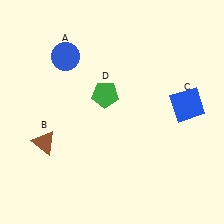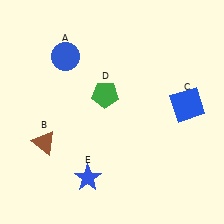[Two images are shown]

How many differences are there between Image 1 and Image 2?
There is 1 difference between the two images.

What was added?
A blue star (E) was added in Image 2.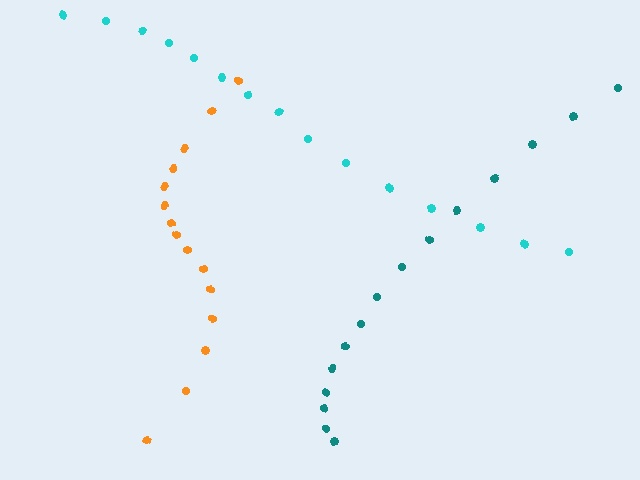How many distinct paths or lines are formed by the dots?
There are 3 distinct paths.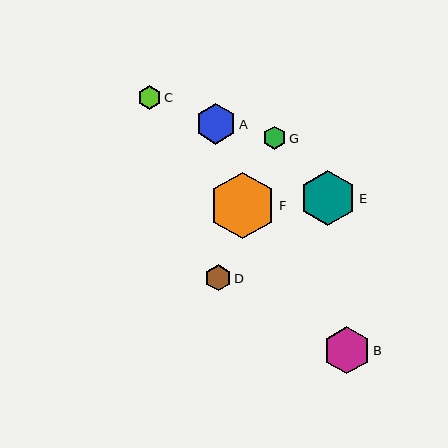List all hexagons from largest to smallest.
From largest to smallest: F, E, B, A, D, C, G.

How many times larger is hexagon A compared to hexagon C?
Hexagon A is approximately 1.8 times the size of hexagon C.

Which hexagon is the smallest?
Hexagon G is the smallest with a size of approximately 23 pixels.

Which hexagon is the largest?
Hexagon F is the largest with a size of approximately 67 pixels.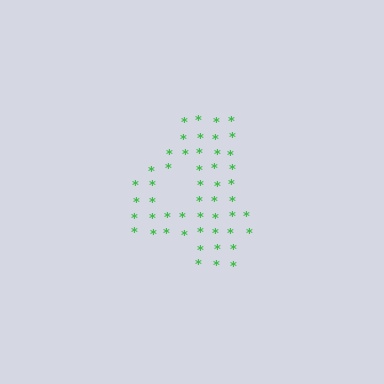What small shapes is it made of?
It is made of small asterisks.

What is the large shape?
The large shape is the digit 4.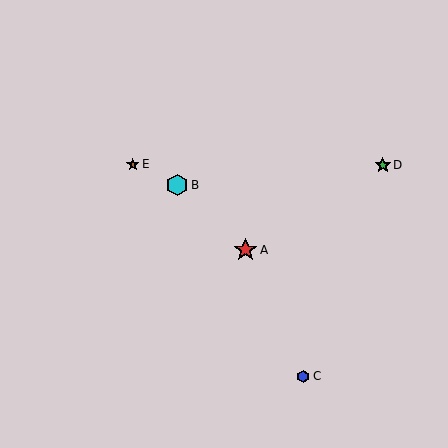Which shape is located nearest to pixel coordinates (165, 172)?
The cyan hexagon (labeled B) at (177, 185) is nearest to that location.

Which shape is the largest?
The red star (labeled A) is the largest.